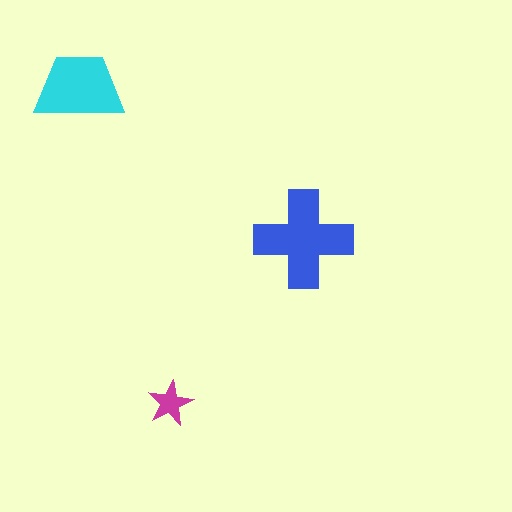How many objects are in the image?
There are 3 objects in the image.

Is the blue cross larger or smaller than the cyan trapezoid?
Larger.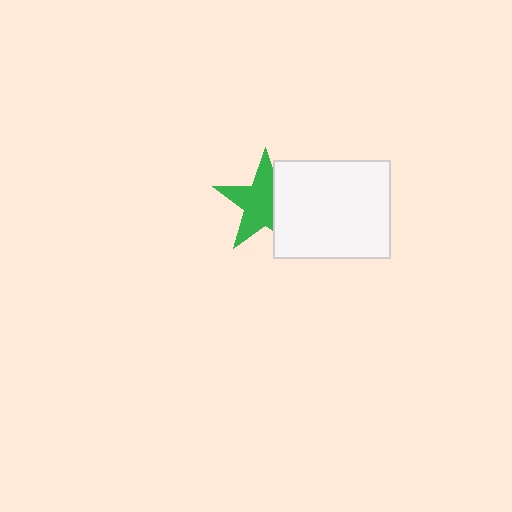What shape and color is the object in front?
The object in front is a white rectangle.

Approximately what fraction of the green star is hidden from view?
Roughly 35% of the green star is hidden behind the white rectangle.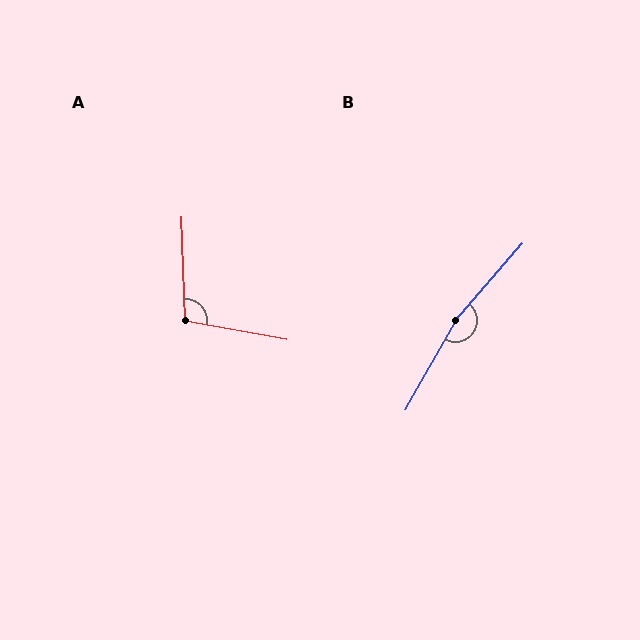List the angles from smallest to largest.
A (102°), B (168°).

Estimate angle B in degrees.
Approximately 168 degrees.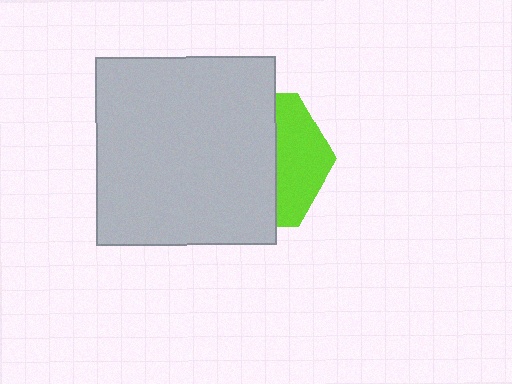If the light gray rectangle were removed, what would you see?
You would see the complete lime hexagon.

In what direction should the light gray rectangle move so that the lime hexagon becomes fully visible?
The light gray rectangle should move left. That is the shortest direction to clear the overlap and leave the lime hexagon fully visible.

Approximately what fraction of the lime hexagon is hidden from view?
Roughly 65% of the lime hexagon is hidden behind the light gray rectangle.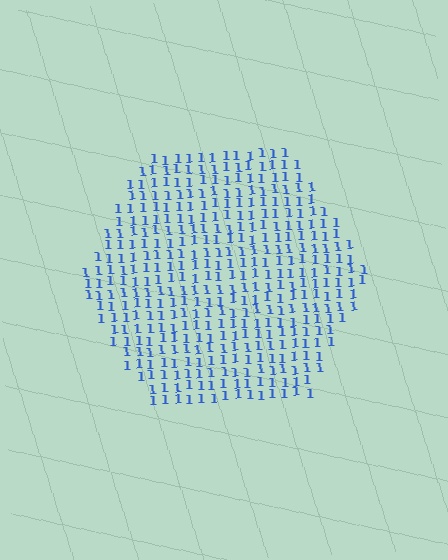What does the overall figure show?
The overall figure shows a hexagon.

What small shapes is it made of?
It is made of small digit 1's.